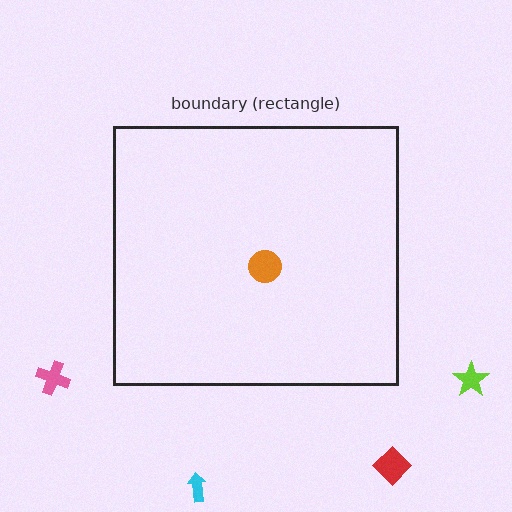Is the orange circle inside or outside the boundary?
Inside.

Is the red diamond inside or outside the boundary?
Outside.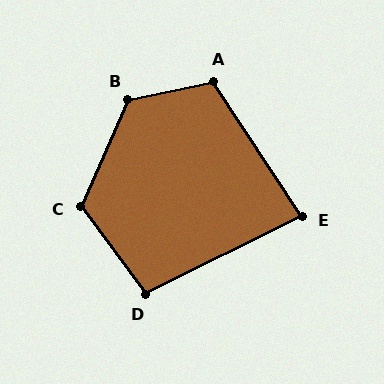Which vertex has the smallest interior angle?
E, at approximately 83 degrees.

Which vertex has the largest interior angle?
B, at approximately 126 degrees.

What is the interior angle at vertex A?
Approximately 111 degrees (obtuse).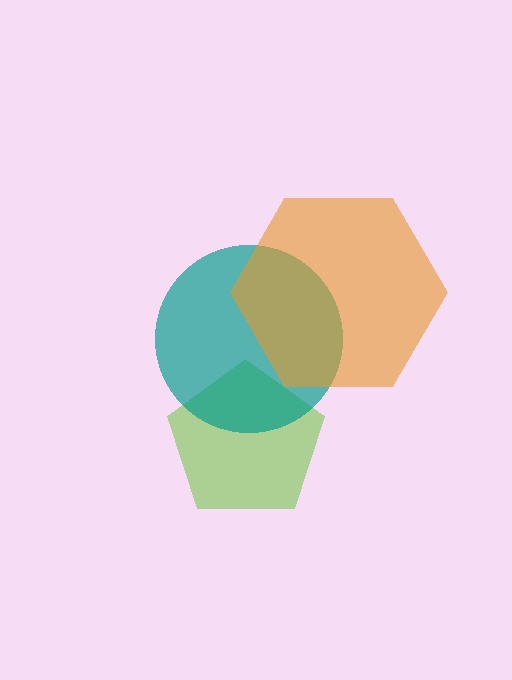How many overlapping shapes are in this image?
There are 3 overlapping shapes in the image.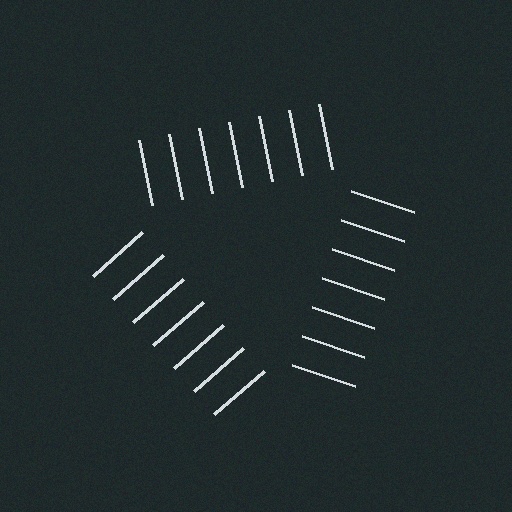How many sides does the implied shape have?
3 sides — the line-ends trace a triangle.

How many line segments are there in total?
21 — 7 along each of the 3 edges.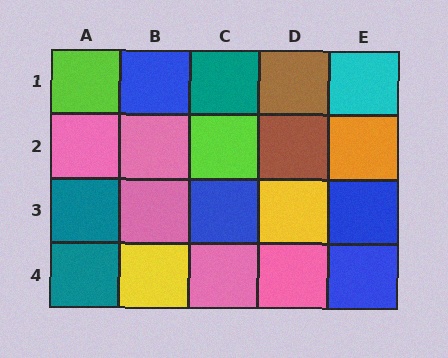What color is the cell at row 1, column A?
Lime.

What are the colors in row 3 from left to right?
Teal, pink, blue, yellow, blue.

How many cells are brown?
2 cells are brown.